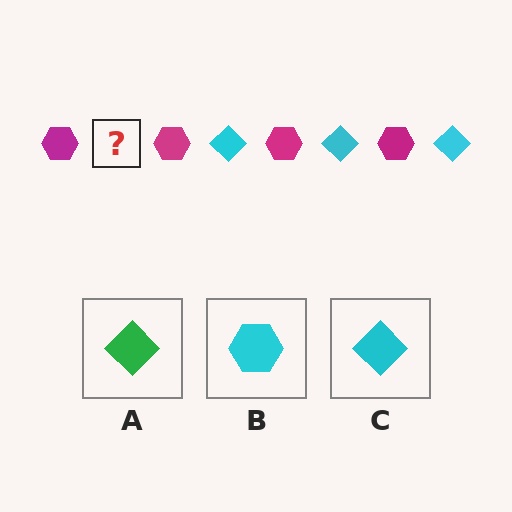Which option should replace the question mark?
Option C.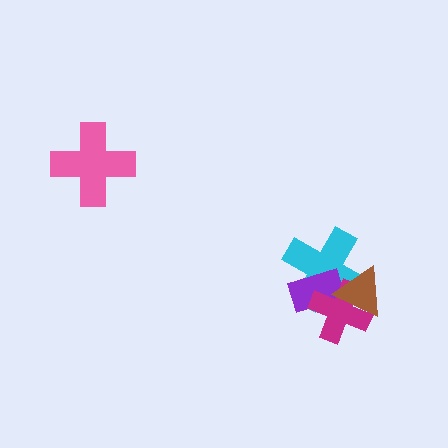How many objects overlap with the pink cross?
0 objects overlap with the pink cross.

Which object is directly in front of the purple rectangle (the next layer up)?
The magenta cross is directly in front of the purple rectangle.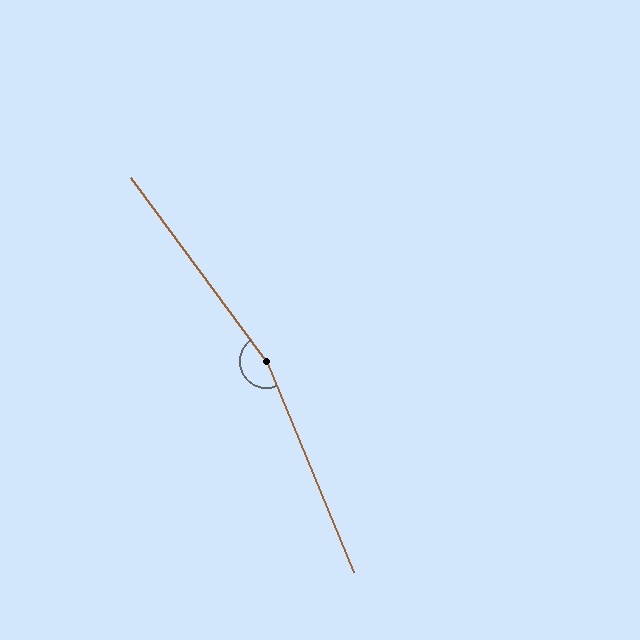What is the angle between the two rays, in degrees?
Approximately 166 degrees.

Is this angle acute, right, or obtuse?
It is obtuse.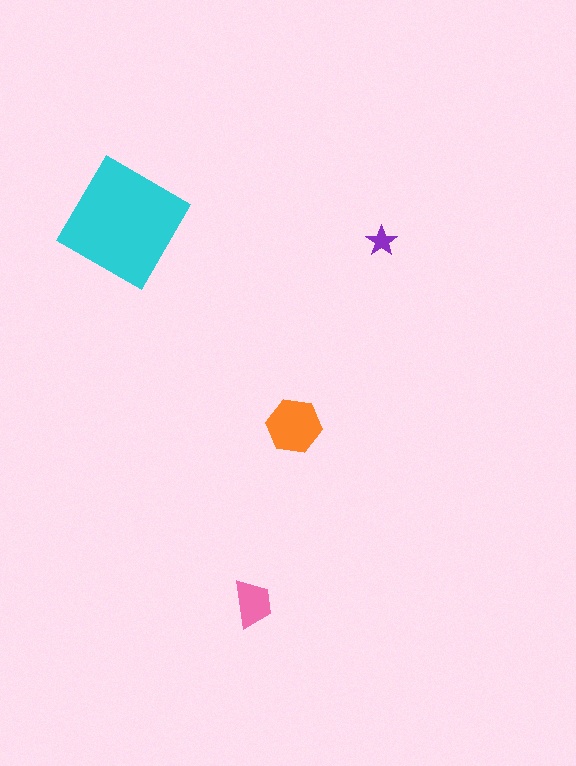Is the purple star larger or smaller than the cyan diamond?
Smaller.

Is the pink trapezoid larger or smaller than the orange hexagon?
Smaller.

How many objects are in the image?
There are 4 objects in the image.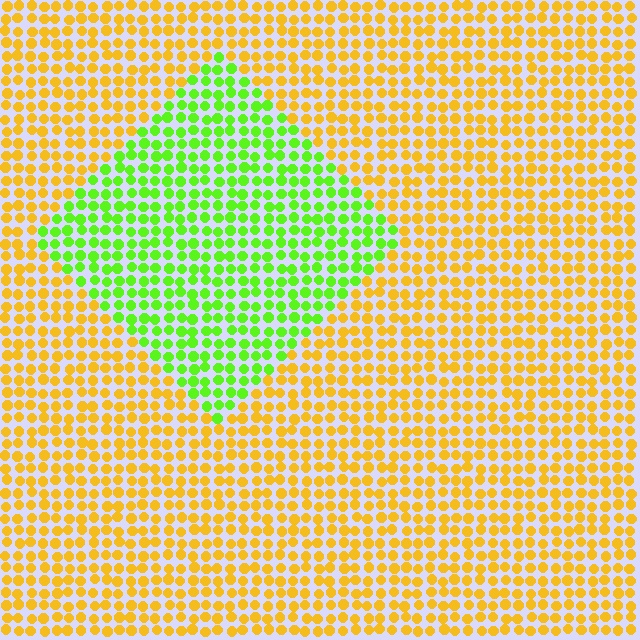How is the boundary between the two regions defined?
The boundary is defined purely by a slight shift in hue (about 59 degrees). Spacing, size, and orientation are identical on both sides.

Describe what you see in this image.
The image is filled with small yellow elements in a uniform arrangement. A diamond-shaped region is visible where the elements are tinted to a slightly different hue, forming a subtle color boundary.